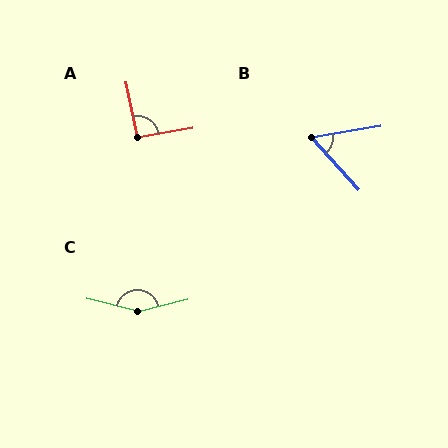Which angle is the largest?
C, at approximately 152 degrees.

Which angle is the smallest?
B, at approximately 58 degrees.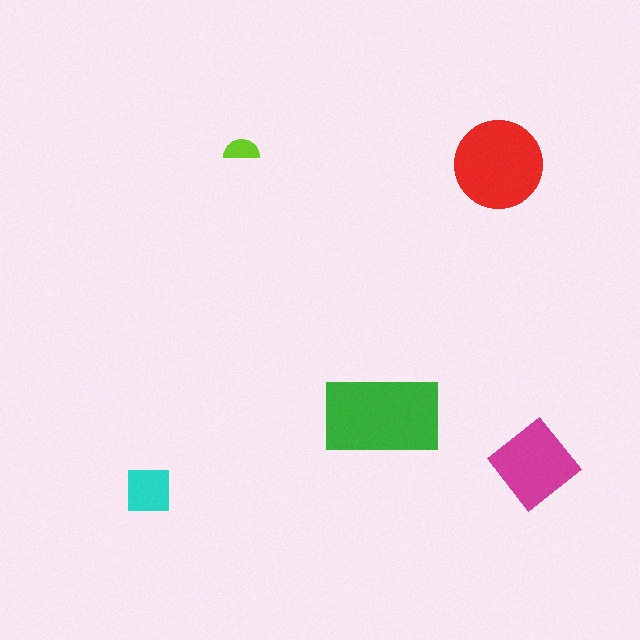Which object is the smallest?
The lime semicircle.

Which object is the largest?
The green rectangle.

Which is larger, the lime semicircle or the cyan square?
The cyan square.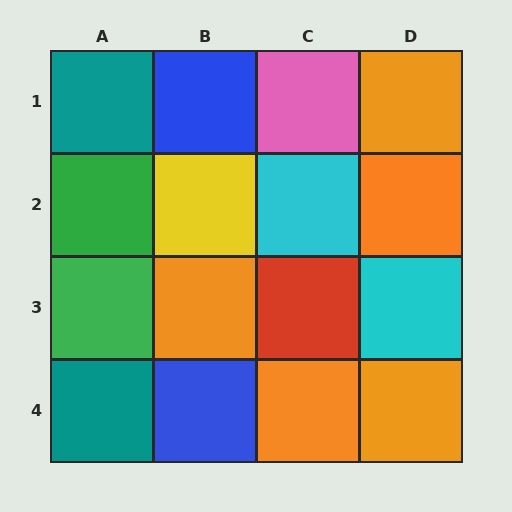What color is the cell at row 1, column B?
Blue.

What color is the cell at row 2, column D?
Orange.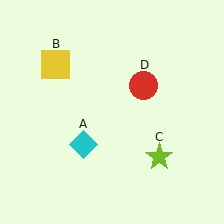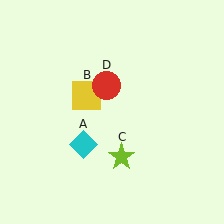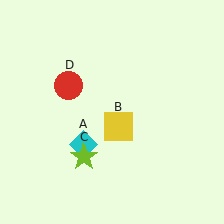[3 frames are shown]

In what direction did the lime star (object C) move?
The lime star (object C) moved left.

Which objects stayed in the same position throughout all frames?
Cyan diamond (object A) remained stationary.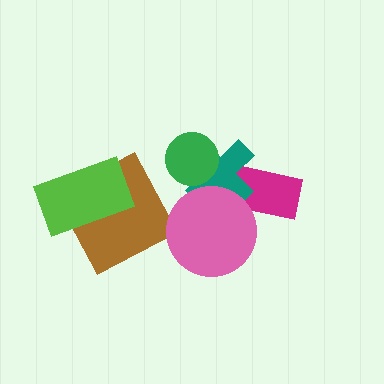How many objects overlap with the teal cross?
3 objects overlap with the teal cross.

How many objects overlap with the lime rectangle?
1 object overlaps with the lime rectangle.